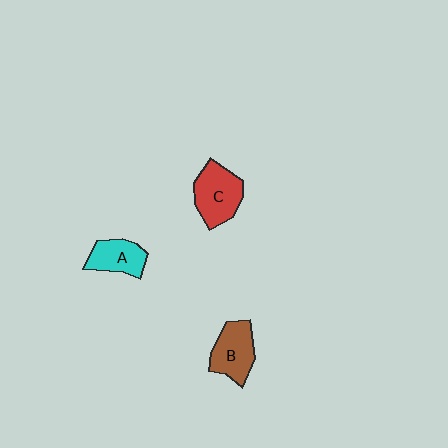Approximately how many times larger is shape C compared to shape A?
Approximately 1.4 times.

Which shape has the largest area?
Shape C (red).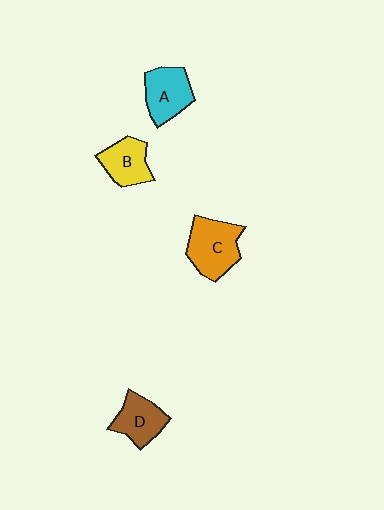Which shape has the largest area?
Shape C (orange).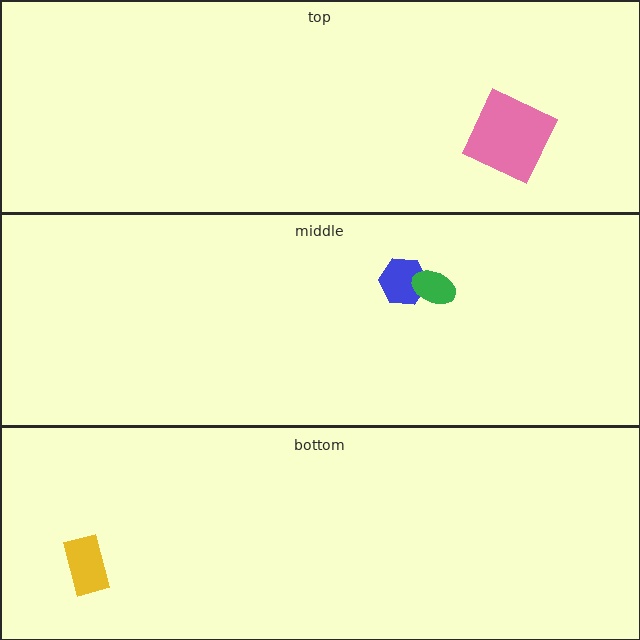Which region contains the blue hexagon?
The middle region.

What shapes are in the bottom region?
The yellow rectangle.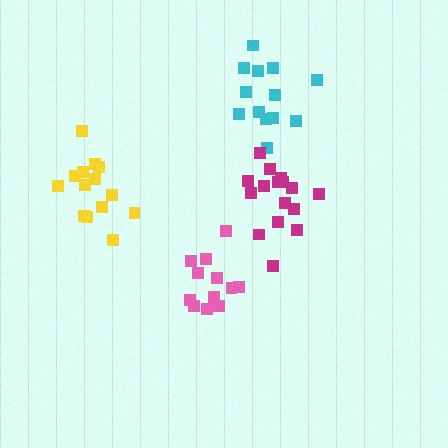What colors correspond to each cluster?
The clusters are colored: cyan, yellow, pink, magenta.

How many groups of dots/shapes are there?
There are 4 groups.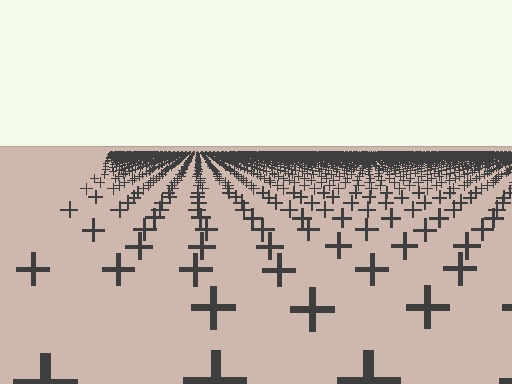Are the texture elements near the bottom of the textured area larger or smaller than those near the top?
Larger. Near the bottom, elements are closer to the viewer and appear at a bigger on-screen size.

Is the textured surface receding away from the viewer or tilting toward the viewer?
The surface is receding away from the viewer. Texture elements get smaller and denser toward the top.